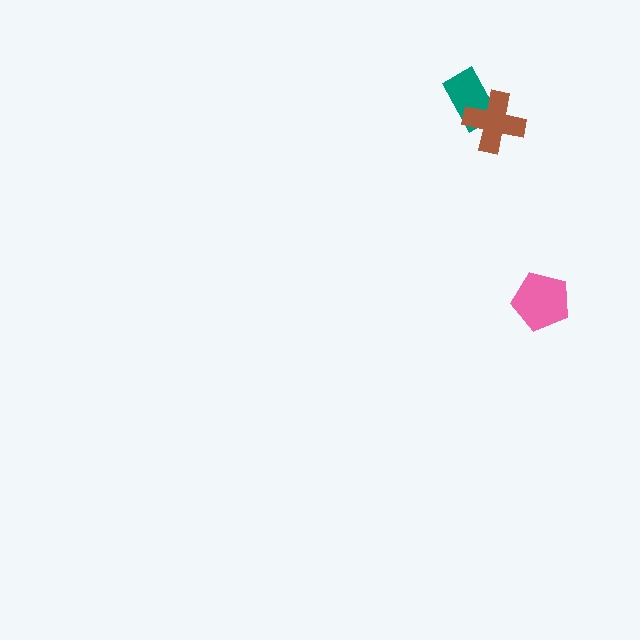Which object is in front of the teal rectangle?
The brown cross is in front of the teal rectangle.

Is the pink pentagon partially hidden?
No, no other shape covers it.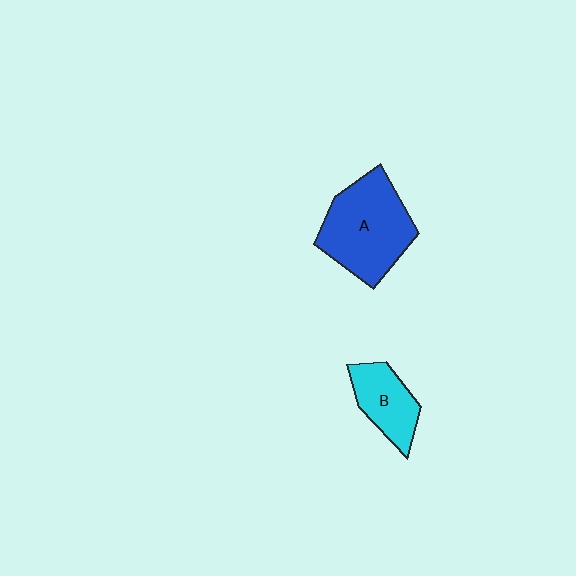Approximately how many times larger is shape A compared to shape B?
Approximately 1.9 times.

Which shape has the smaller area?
Shape B (cyan).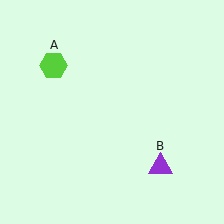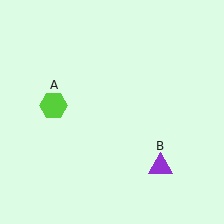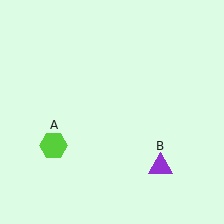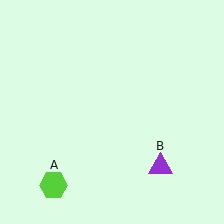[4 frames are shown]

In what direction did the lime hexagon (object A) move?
The lime hexagon (object A) moved down.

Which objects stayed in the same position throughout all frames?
Purple triangle (object B) remained stationary.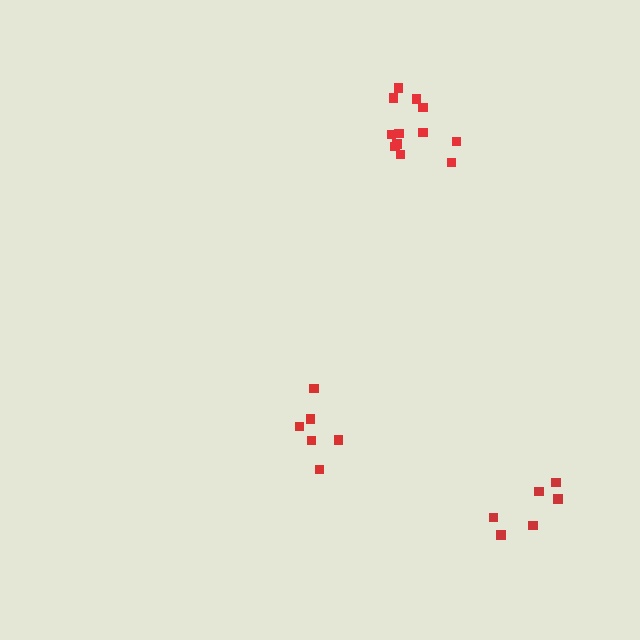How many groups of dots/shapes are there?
There are 3 groups.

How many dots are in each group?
Group 1: 6 dots, Group 2: 6 dots, Group 3: 12 dots (24 total).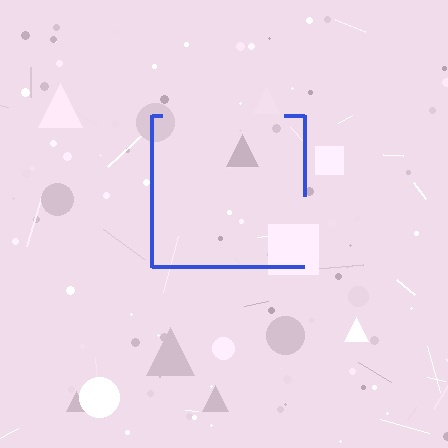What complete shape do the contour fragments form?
The contour fragments form a square.